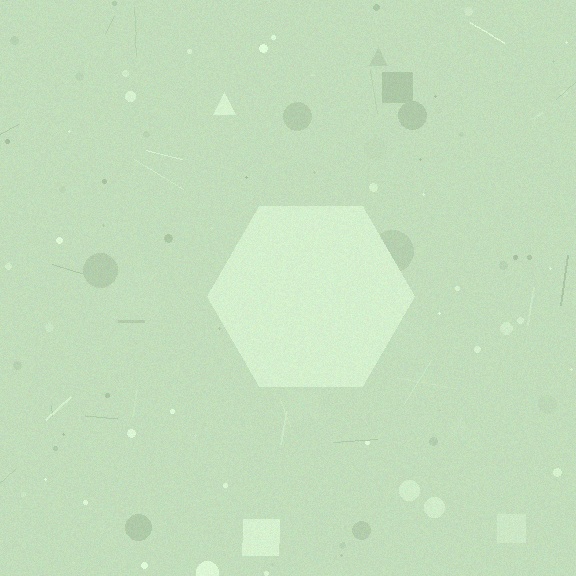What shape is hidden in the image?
A hexagon is hidden in the image.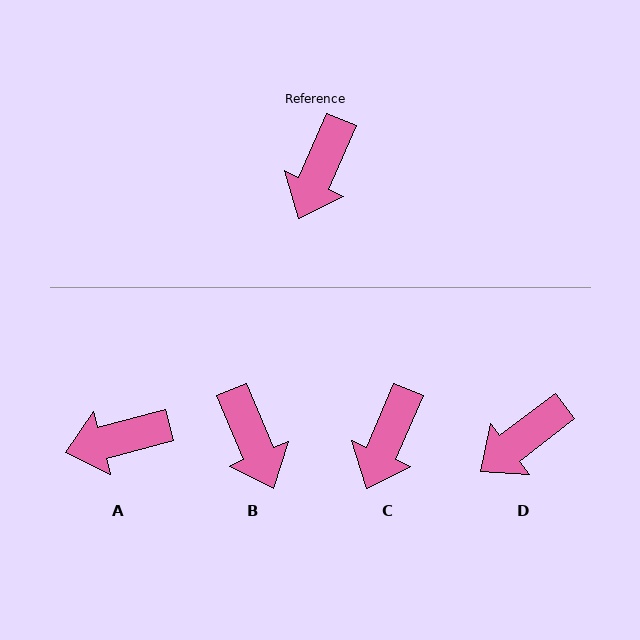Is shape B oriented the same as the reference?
No, it is off by about 46 degrees.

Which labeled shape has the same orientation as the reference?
C.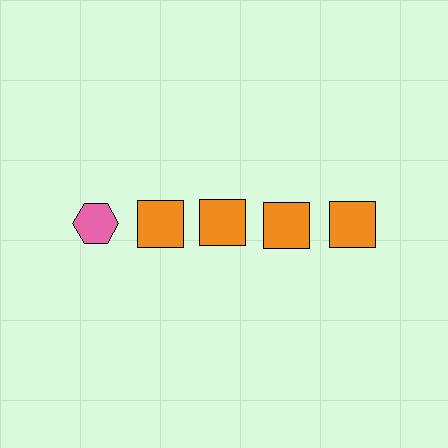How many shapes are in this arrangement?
There are 5 shapes arranged in a grid pattern.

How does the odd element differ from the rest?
It differs in both color (pink instead of orange) and shape (hexagon instead of square).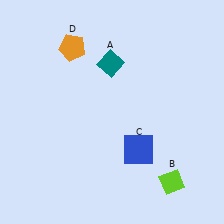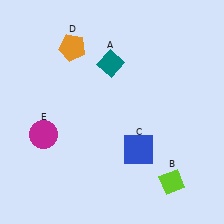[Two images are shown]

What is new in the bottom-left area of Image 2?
A magenta circle (E) was added in the bottom-left area of Image 2.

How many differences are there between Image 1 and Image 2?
There is 1 difference between the two images.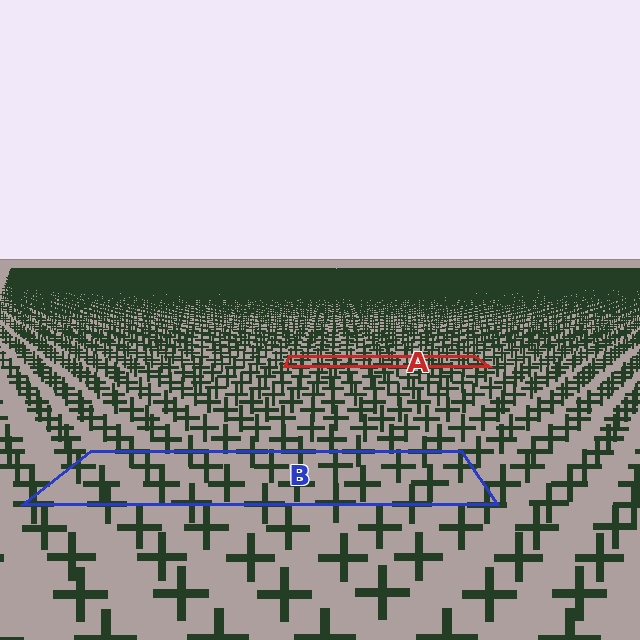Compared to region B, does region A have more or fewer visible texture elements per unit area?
Region A has more texture elements per unit area — they are packed more densely because it is farther away.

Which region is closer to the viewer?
Region B is closer. The texture elements there are larger and more spread out.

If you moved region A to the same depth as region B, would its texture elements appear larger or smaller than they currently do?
They would appear larger. At a closer depth, the same texture elements are projected at a bigger on-screen size.